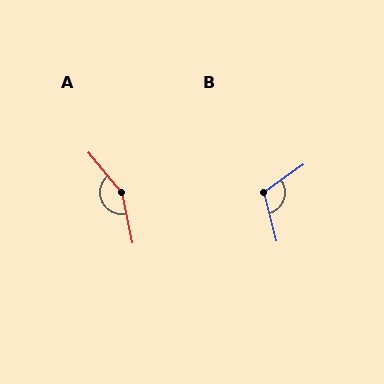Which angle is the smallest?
B, at approximately 110 degrees.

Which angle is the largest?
A, at approximately 152 degrees.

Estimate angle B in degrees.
Approximately 110 degrees.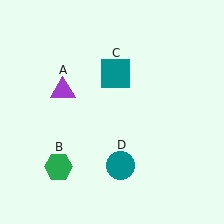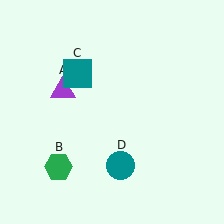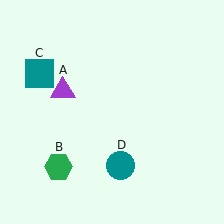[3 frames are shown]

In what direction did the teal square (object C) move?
The teal square (object C) moved left.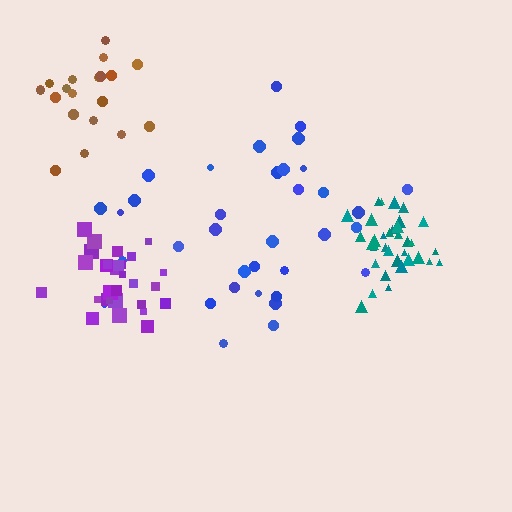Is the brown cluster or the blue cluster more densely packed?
Brown.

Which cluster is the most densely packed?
Teal.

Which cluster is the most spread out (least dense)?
Blue.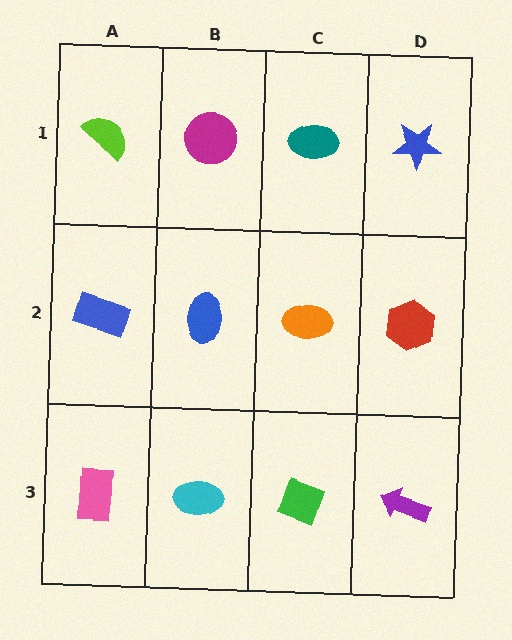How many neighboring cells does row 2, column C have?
4.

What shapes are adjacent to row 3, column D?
A red hexagon (row 2, column D), a green diamond (row 3, column C).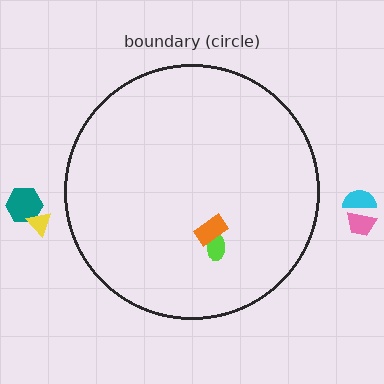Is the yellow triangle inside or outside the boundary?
Outside.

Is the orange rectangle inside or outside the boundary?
Inside.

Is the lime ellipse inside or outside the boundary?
Inside.